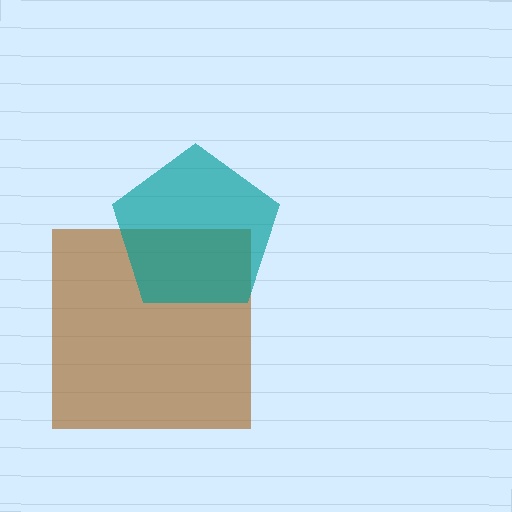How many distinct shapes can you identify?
There are 2 distinct shapes: a brown square, a teal pentagon.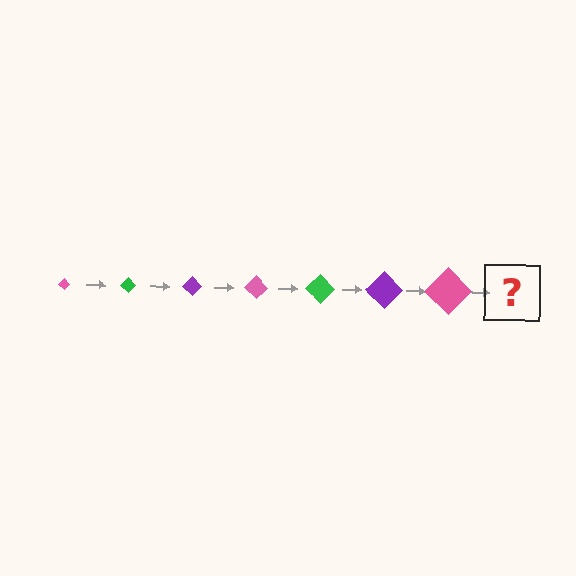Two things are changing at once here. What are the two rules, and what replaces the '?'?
The two rules are that the diamond grows larger each step and the color cycles through pink, green, and purple. The '?' should be a green diamond, larger than the previous one.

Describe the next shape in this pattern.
It should be a green diamond, larger than the previous one.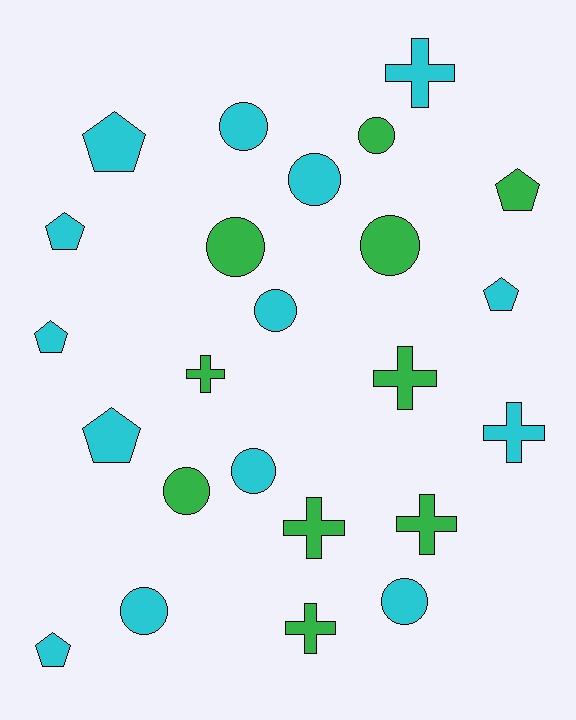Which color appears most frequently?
Cyan, with 14 objects.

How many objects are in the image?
There are 24 objects.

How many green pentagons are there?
There is 1 green pentagon.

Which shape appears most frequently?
Circle, with 10 objects.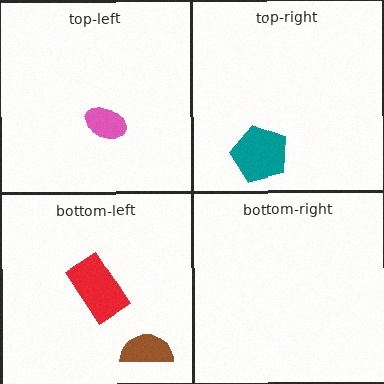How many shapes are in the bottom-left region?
2.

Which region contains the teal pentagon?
The top-right region.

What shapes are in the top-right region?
The teal pentagon.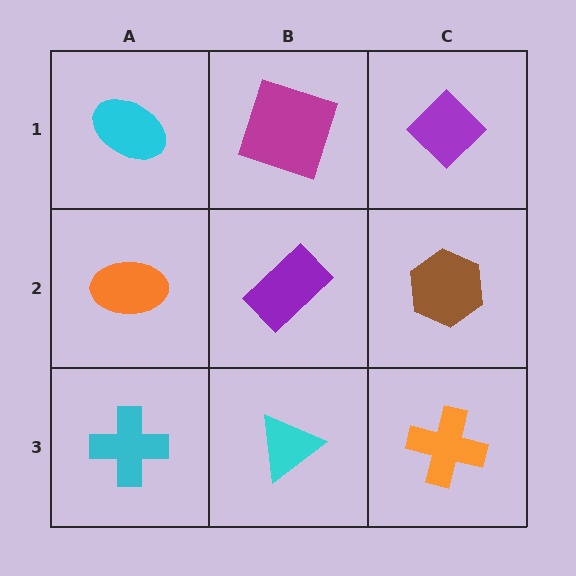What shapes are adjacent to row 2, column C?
A purple diamond (row 1, column C), an orange cross (row 3, column C), a purple rectangle (row 2, column B).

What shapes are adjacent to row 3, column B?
A purple rectangle (row 2, column B), a cyan cross (row 3, column A), an orange cross (row 3, column C).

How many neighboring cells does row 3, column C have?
2.